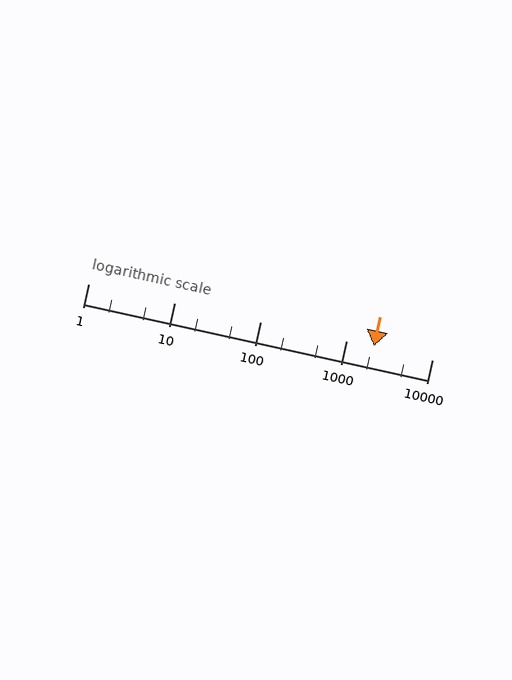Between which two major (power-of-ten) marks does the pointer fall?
The pointer is between 1000 and 10000.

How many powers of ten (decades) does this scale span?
The scale spans 4 decades, from 1 to 10000.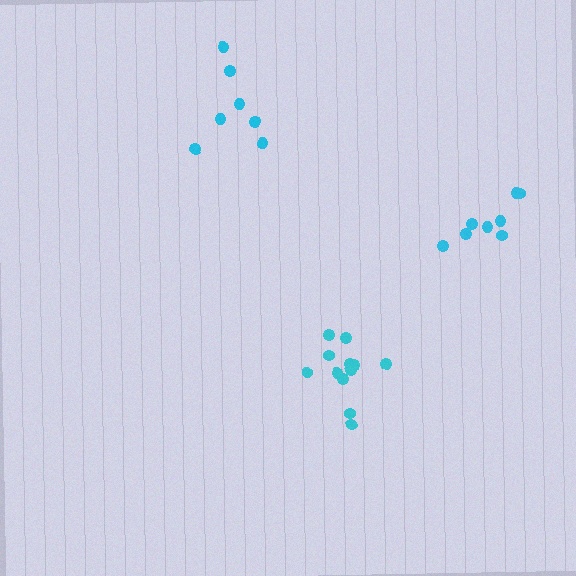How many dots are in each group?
Group 1: 8 dots, Group 2: 12 dots, Group 3: 7 dots (27 total).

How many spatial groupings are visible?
There are 3 spatial groupings.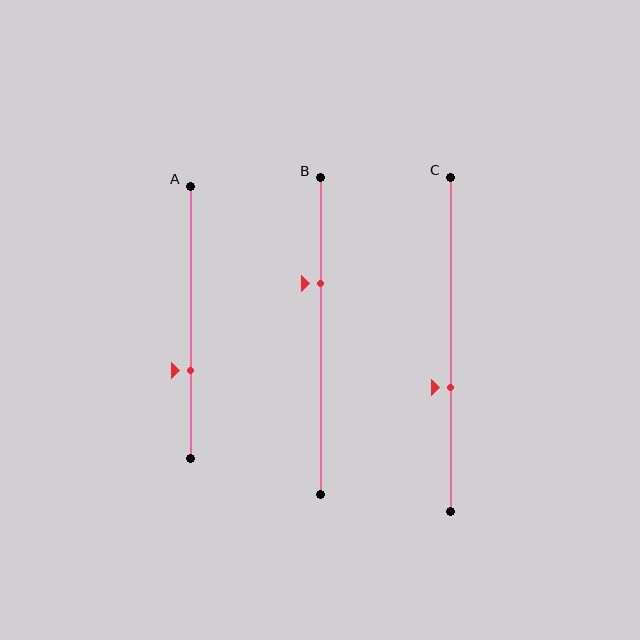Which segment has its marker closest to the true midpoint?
Segment C has its marker closest to the true midpoint.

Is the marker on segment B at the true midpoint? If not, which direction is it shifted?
No, the marker on segment B is shifted upward by about 17% of the segment length.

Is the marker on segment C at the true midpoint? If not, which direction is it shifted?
No, the marker on segment C is shifted downward by about 13% of the segment length.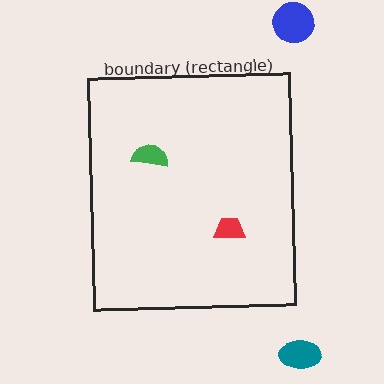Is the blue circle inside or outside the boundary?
Outside.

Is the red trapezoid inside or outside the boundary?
Inside.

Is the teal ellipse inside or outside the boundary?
Outside.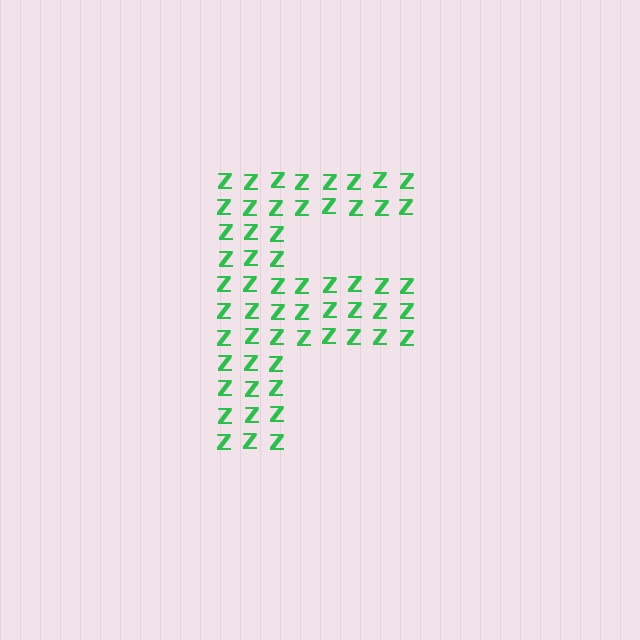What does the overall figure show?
The overall figure shows the letter F.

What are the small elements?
The small elements are letter Z's.